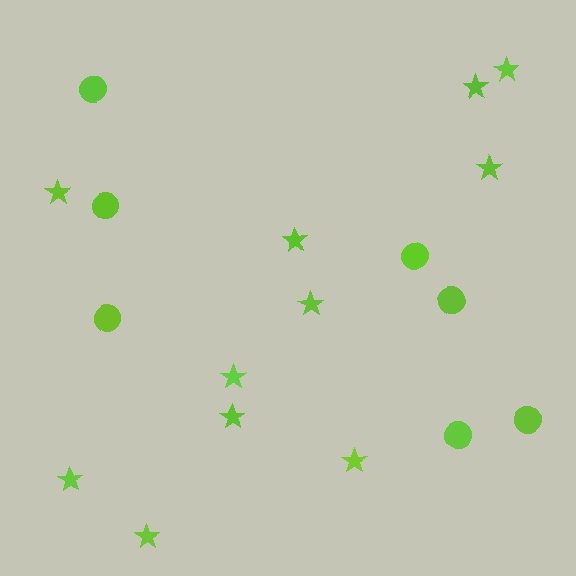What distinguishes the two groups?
There are 2 groups: one group of circles (7) and one group of stars (11).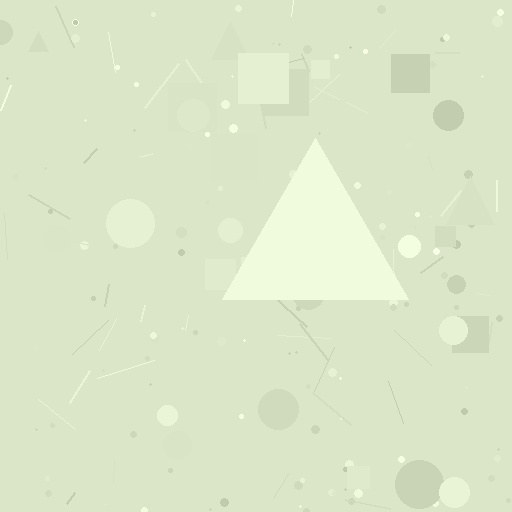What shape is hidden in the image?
A triangle is hidden in the image.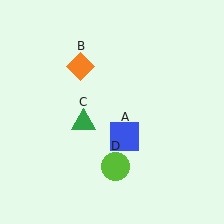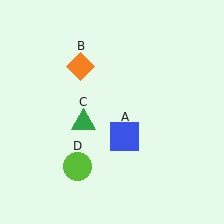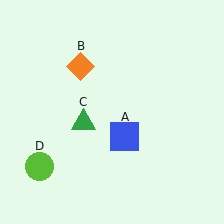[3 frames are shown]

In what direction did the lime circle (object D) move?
The lime circle (object D) moved left.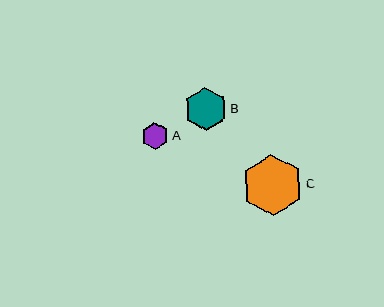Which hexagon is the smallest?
Hexagon A is the smallest with a size of approximately 28 pixels.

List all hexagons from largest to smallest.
From largest to smallest: C, B, A.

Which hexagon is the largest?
Hexagon C is the largest with a size of approximately 61 pixels.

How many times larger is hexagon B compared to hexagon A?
Hexagon B is approximately 1.6 times the size of hexagon A.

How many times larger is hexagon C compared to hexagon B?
Hexagon C is approximately 1.4 times the size of hexagon B.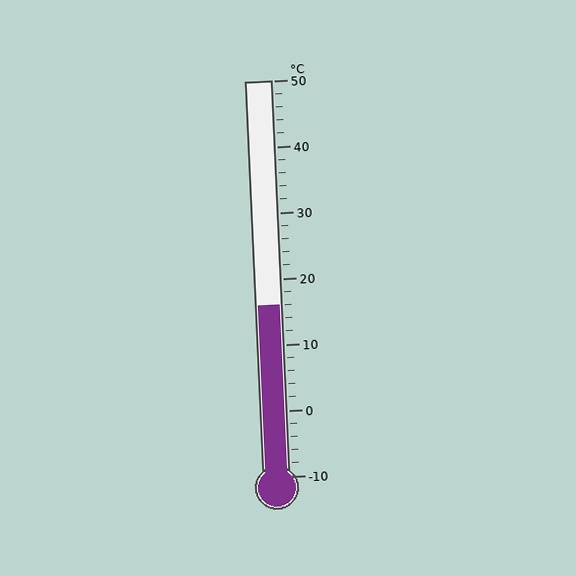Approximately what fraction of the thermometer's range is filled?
The thermometer is filled to approximately 45% of its range.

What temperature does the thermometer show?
The thermometer shows approximately 16°C.